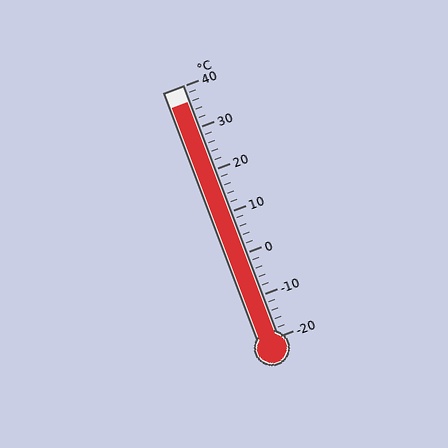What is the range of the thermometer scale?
The thermometer scale ranges from -20°C to 40°C.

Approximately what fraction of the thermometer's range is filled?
The thermometer is filled to approximately 95% of its range.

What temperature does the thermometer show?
The thermometer shows approximately 36°C.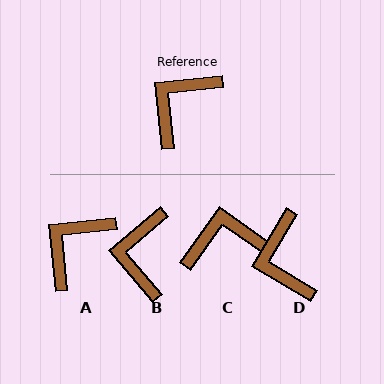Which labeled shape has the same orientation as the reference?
A.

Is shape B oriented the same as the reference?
No, it is off by about 35 degrees.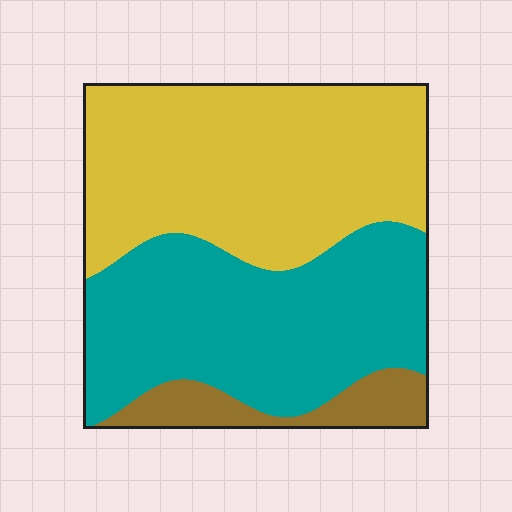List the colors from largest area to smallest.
From largest to smallest: yellow, teal, brown.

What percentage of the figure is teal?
Teal takes up about two fifths (2/5) of the figure.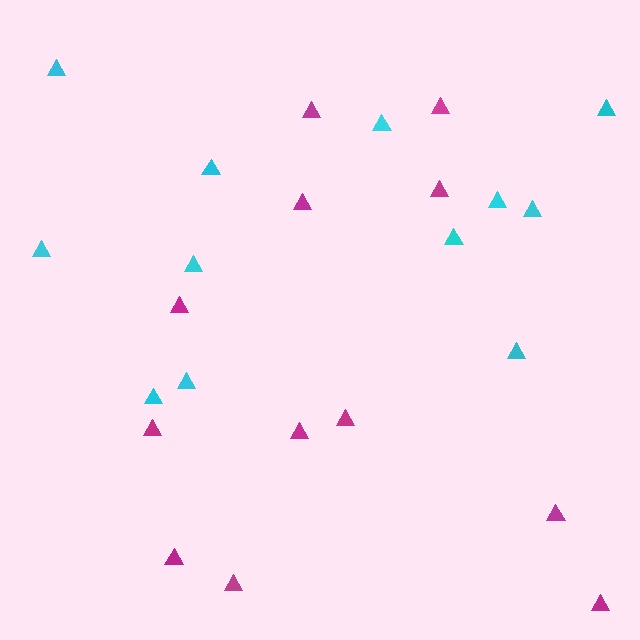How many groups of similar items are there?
There are 2 groups: one group of cyan triangles (12) and one group of magenta triangles (12).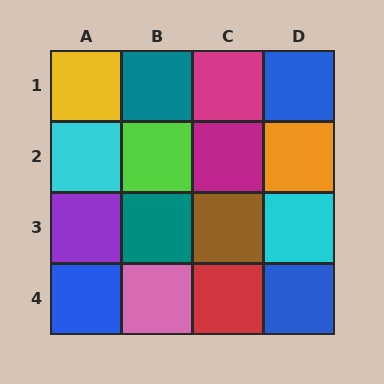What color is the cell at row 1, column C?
Magenta.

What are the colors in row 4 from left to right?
Blue, pink, red, blue.